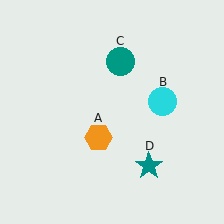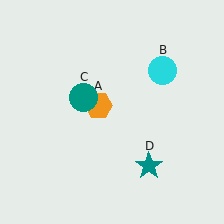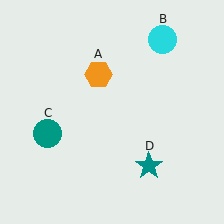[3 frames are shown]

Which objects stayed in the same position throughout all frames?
Teal star (object D) remained stationary.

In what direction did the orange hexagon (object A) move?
The orange hexagon (object A) moved up.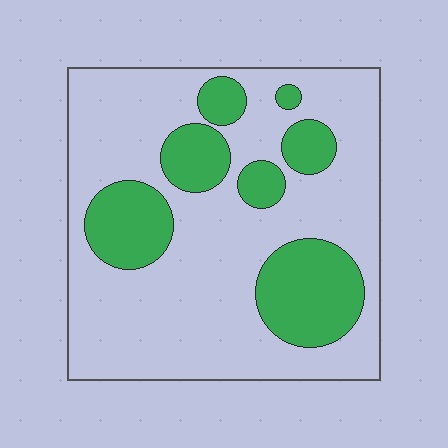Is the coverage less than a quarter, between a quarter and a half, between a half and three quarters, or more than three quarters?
Between a quarter and a half.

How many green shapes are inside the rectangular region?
7.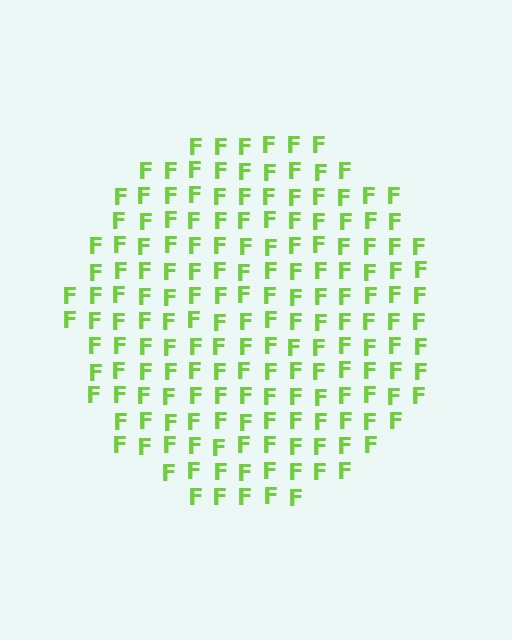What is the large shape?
The large shape is a circle.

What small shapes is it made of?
It is made of small letter F's.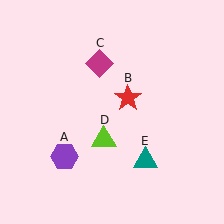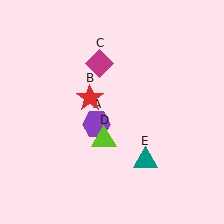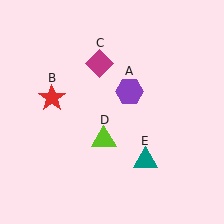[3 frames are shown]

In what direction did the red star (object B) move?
The red star (object B) moved left.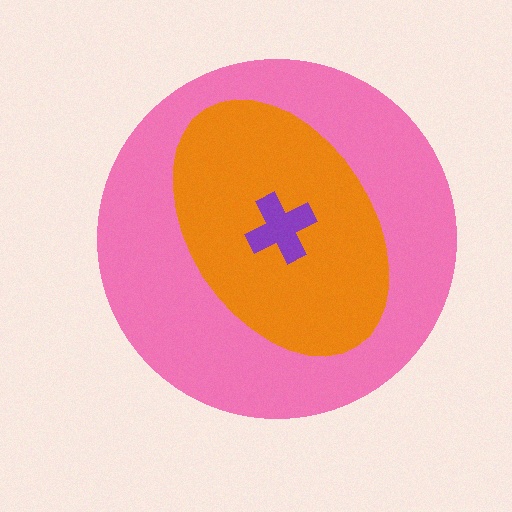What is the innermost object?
The purple cross.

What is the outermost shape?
The pink circle.